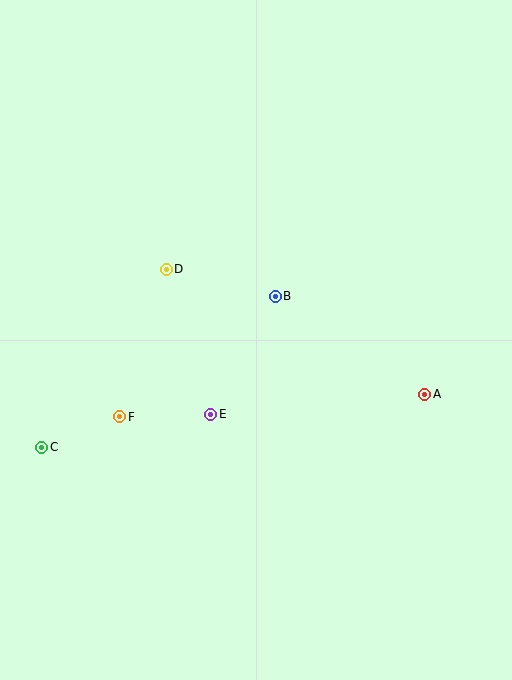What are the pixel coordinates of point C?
Point C is at (42, 447).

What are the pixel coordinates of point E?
Point E is at (211, 414).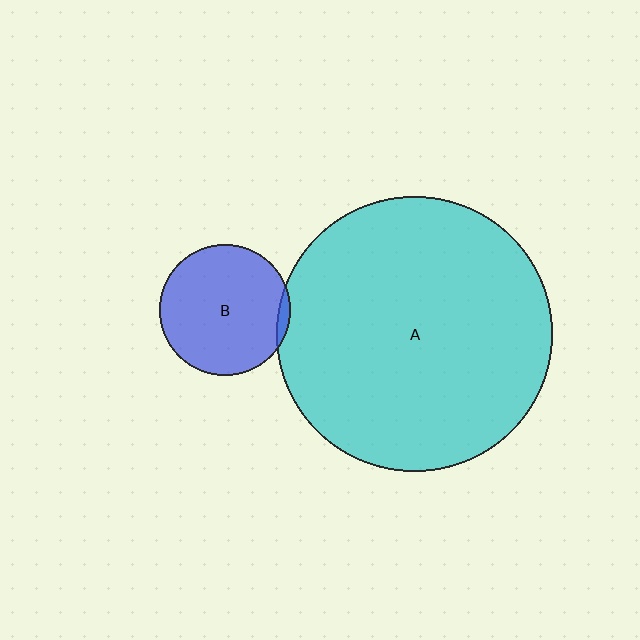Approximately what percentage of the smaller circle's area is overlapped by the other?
Approximately 5%.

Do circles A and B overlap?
Yes.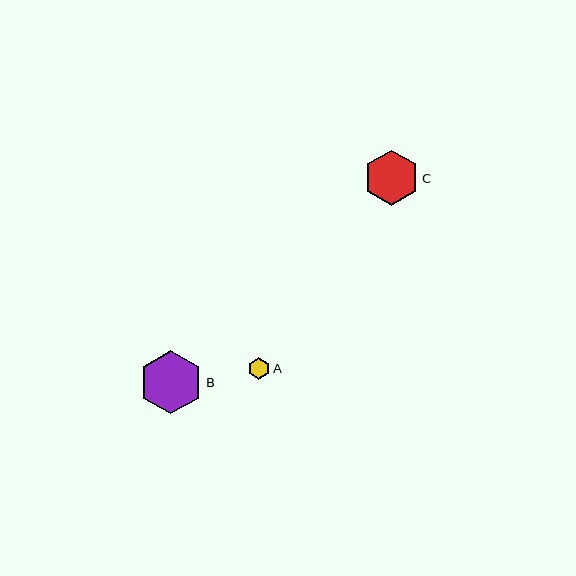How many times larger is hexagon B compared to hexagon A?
Hexagon B is approximately 2.9 times the size of hexagon A.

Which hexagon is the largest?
Hexagon B is the largest with a size of approximately 64 pixels.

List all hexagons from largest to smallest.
From largest to smallest: B, C, A.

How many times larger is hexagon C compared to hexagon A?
Hexagon C is approximately 2.5 times the size of hexagon A.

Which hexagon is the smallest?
Hexagon A is the smallest with a size of approximately 22 pixels.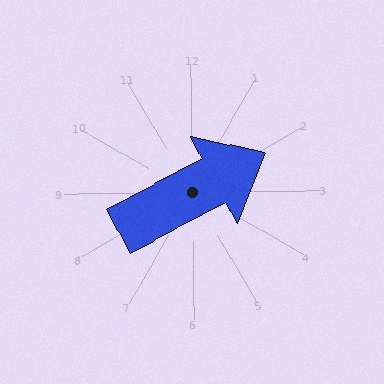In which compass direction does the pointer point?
Northeast.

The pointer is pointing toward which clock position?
Roughly 2 o'clock.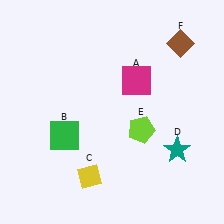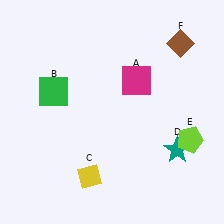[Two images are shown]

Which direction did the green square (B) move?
The green square (B) moved up.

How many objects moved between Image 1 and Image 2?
2 objects moved between the two images.